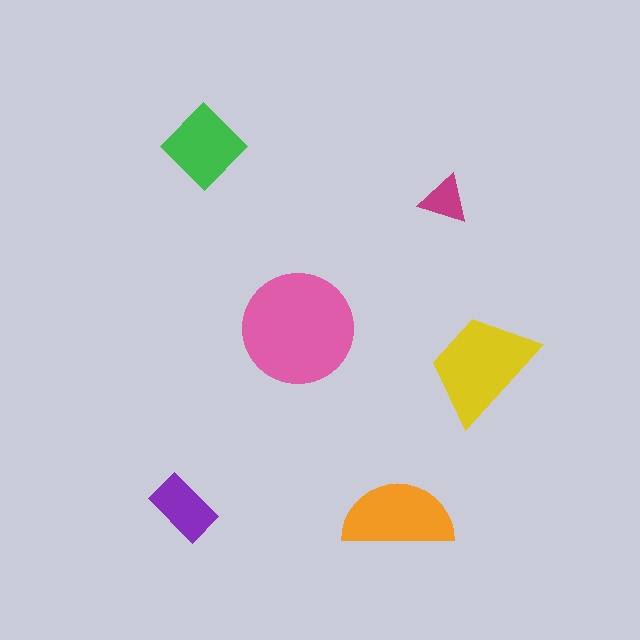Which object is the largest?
The pink circle.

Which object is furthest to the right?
The yellow trapezoid is rightmost.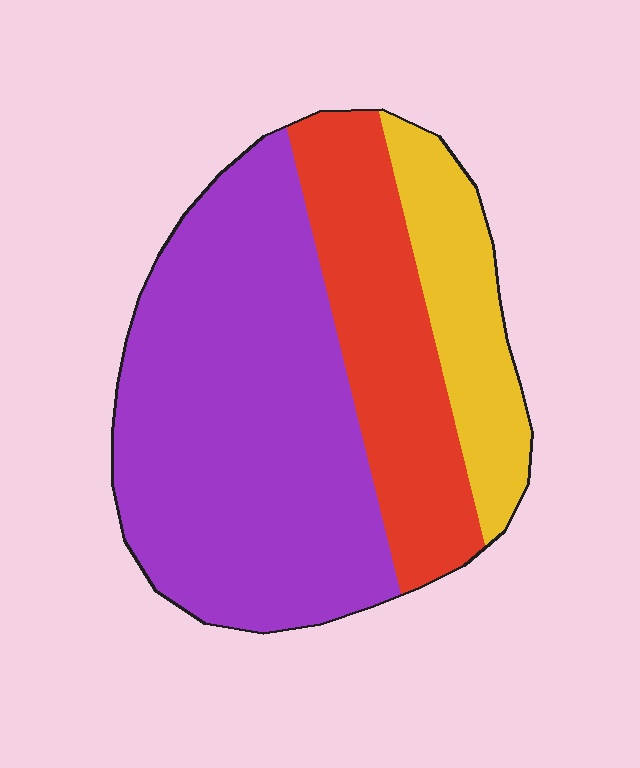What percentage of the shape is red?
Red covers around 25% of the shape.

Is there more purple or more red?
Purple.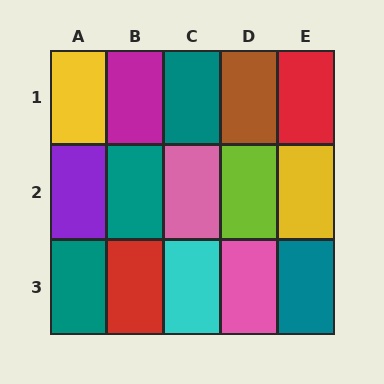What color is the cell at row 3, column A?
Teal.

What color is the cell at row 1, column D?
Brown.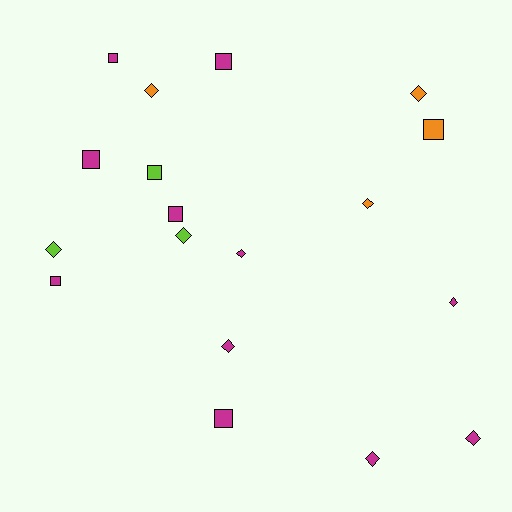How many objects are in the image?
There are 18 objects.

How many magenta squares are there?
There are 6 magenta squares.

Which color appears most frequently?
Magenta, with 11 objects.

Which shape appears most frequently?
Diamond, with 10 objects.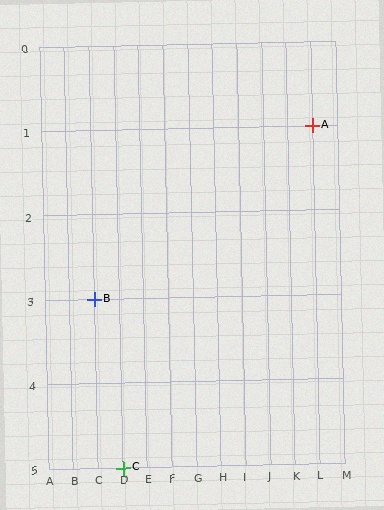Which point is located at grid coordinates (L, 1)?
Point A is at (L, 1).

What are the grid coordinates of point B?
Point B is at grid coordinates (C, 3).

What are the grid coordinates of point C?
Point C is at grid coordinates (D, 5).